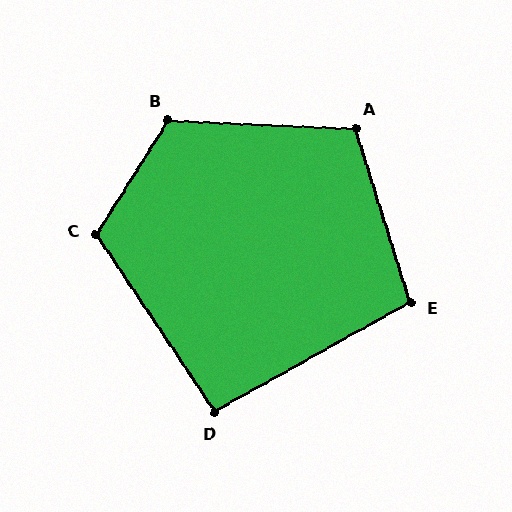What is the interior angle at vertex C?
Approximately 114 degrees (obtuse).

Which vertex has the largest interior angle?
B, at approximately 120 degrees.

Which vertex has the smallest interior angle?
D, at approximately 95 degrees.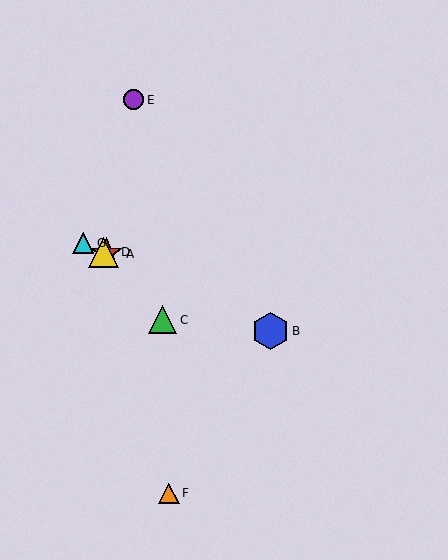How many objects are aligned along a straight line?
4 objects (A, B, D, G) are aligned along a straight line.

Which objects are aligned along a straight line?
Objects A, B, D, G are aligned along a straight line.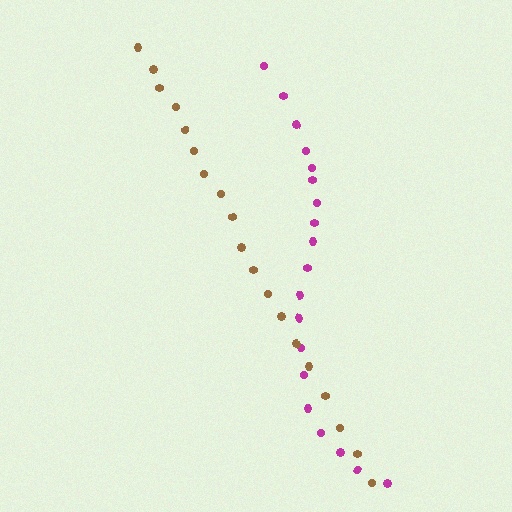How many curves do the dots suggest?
There are 2 distinct paths.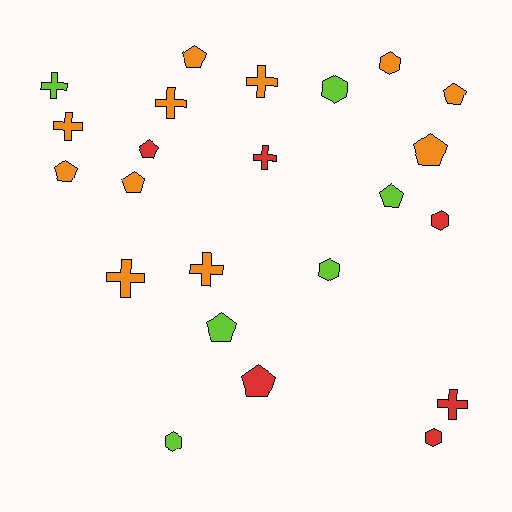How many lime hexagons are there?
There are 3 lime hexagons.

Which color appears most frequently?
Orange, with 11 objects.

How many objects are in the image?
There are 23 objects.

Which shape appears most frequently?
Pentagon, with 9 objects.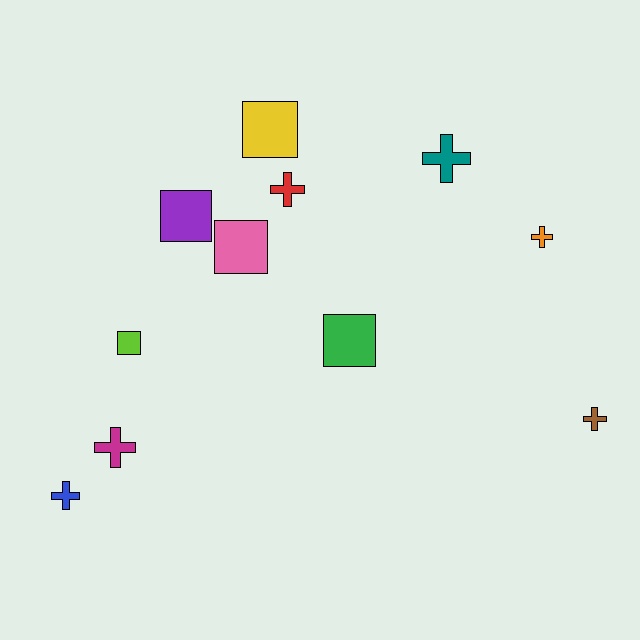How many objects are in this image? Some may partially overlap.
There are 11 objects.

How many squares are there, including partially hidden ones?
There are 5 squares.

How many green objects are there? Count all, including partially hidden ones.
There is 1 green object.